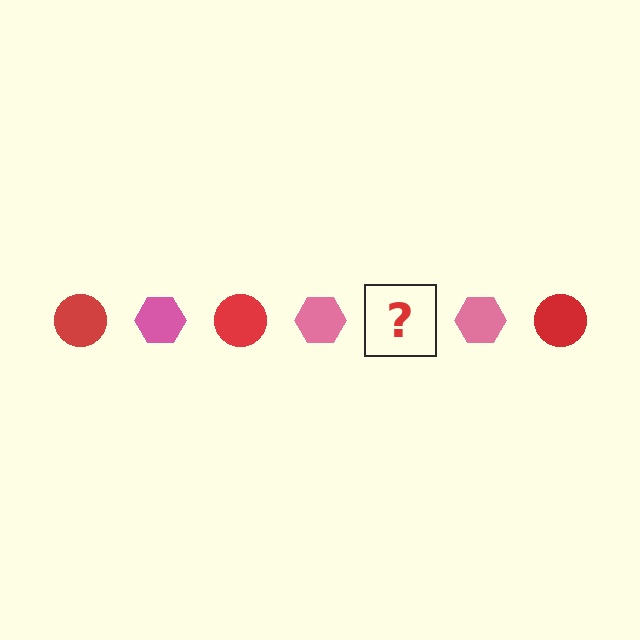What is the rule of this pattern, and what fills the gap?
The rule is that the pattern alternates between red circle and pink hexagon. The gap should be filled with a red circle.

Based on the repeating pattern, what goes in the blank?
The blank should be a red circle.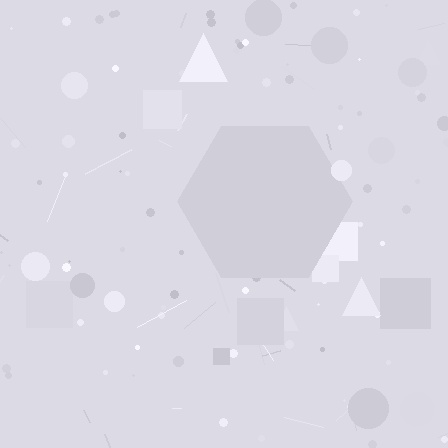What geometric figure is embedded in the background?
A hexagon is embedded in the background.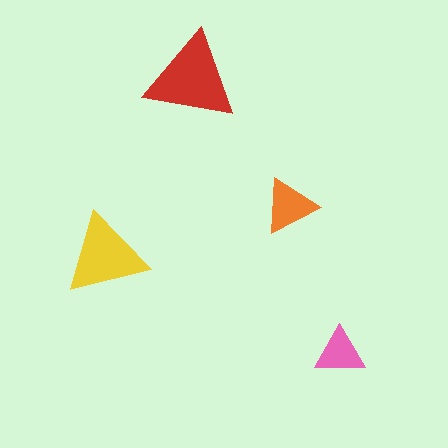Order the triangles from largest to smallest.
the red one, the yellow one, the orange one, the pink one.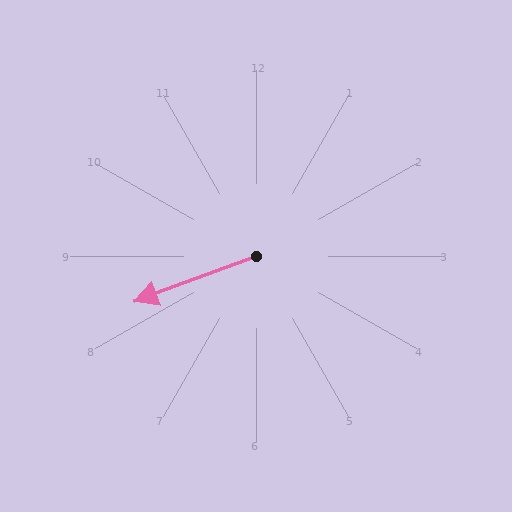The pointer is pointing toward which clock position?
Roughly 8 o'clock.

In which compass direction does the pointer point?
West.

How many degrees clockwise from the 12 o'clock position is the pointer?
Approximately 249 degrees.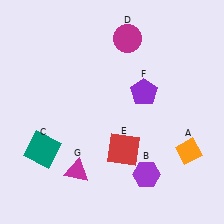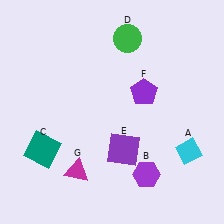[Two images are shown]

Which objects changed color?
A changed from orange to cyan. D changed from magenta to green. E changed from red to purple.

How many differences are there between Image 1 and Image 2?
There are 3 differences between the two images.